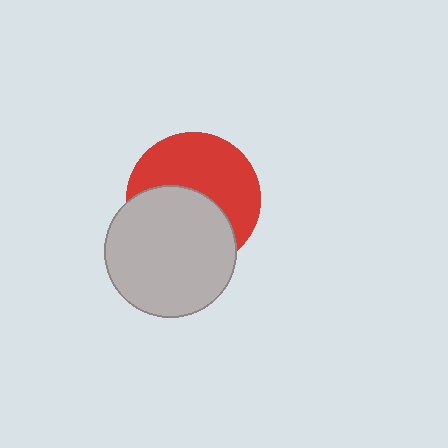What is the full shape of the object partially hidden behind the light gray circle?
The partially hidden object is a red circle.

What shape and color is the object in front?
The object in front is a light gray circle.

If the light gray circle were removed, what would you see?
You would see the complete red circle.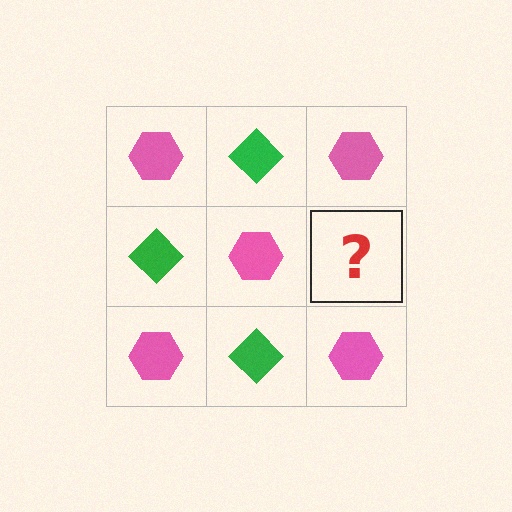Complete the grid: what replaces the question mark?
The question mark should be replaced with a green diamond.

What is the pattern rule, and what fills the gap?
The rule is that it alternates pink hexagon and green diamond in a checkerboard pattern. The gap should be filled with a green diamond.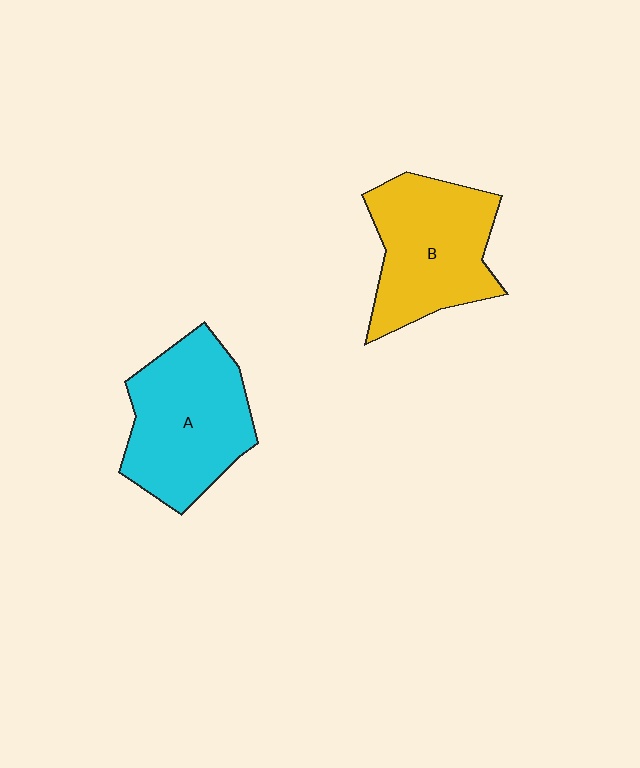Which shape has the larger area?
Shape A (cyan).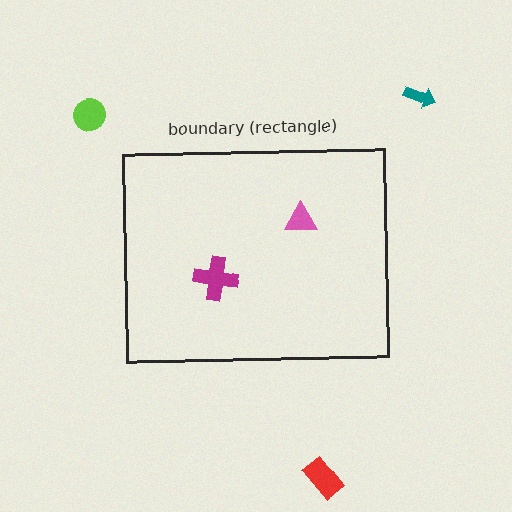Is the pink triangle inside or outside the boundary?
Inside.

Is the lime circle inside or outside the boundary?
Outside.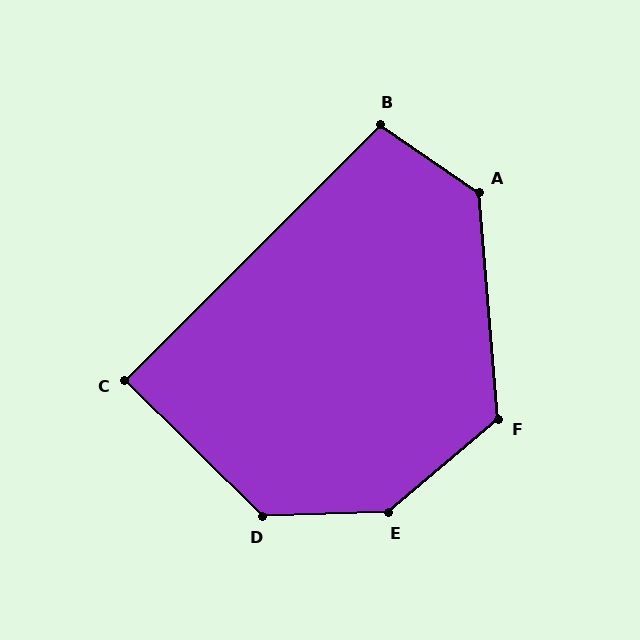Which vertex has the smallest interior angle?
C, at approximately 90 degrees.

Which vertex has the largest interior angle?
E, at approximately 141 degrees.